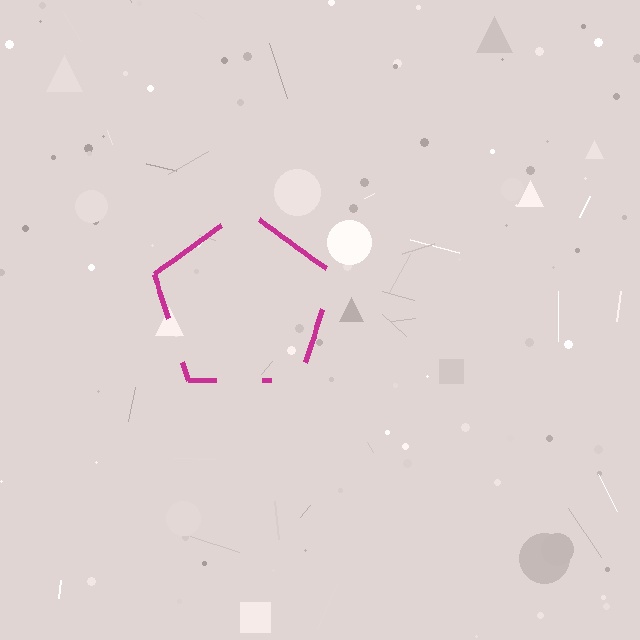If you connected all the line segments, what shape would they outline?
They would outline a pentagon.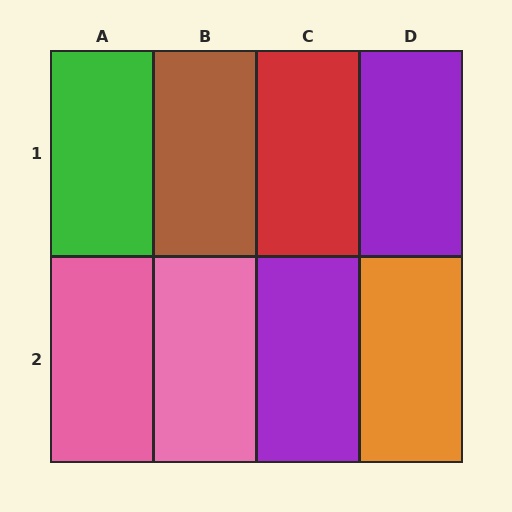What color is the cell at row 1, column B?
Brown.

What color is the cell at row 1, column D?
Purple.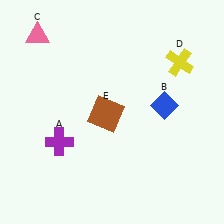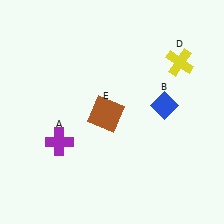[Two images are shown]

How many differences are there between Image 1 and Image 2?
There is 1 difference between the two images.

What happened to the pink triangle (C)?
The pink triangle (C) was removed in Image 2. It was in the top-left area of Image 1.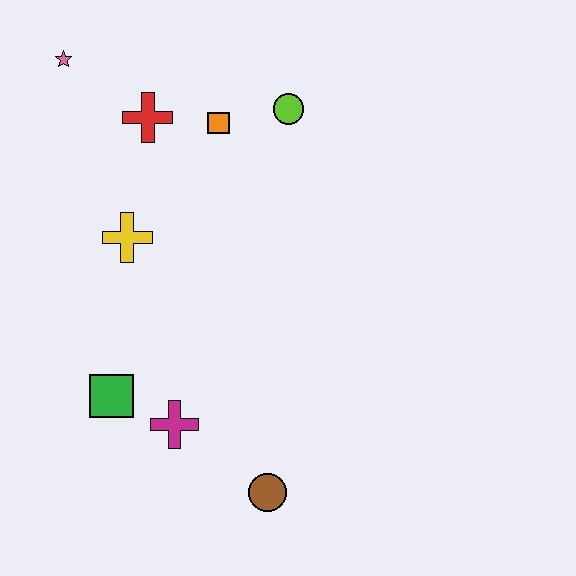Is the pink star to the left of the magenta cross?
Yes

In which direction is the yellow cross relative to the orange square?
The yellow cross is below the orange square.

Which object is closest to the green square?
The magenta cross is closest to the green square.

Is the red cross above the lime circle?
No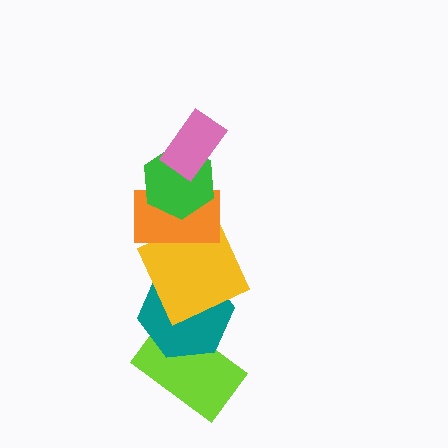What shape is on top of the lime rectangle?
The teal hexagon is on top of the lime rectangle.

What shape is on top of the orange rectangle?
The green hexagon is on top of the orange rectangle.